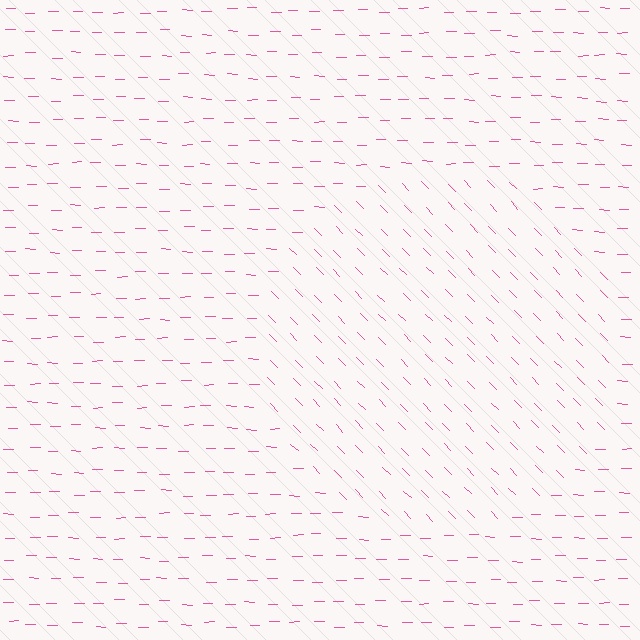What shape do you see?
I see a circle.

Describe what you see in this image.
The image is filled with small pink line segments. A circle region in the image has lines oriented differently from the surrounding lines, creating a visible texture boundary.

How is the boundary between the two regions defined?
The boundary is defined purely by a change in line orientation (approximately 45 degrees difference). All lines are the same color and thickness.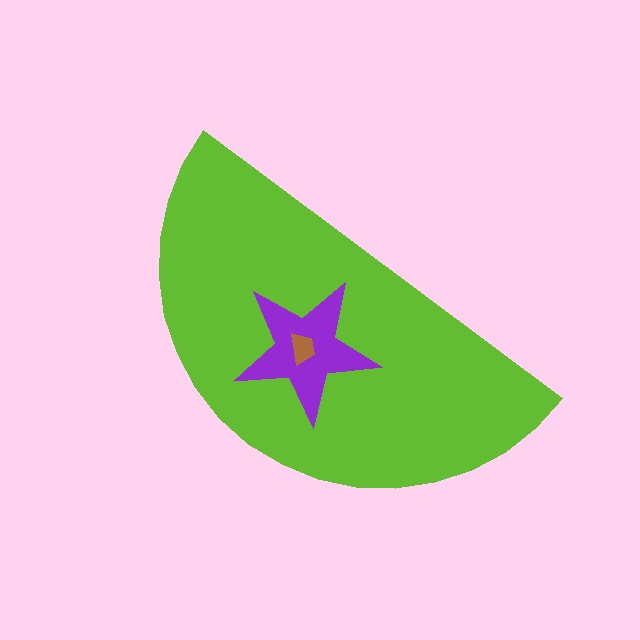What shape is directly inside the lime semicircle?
The purple star.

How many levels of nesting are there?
3.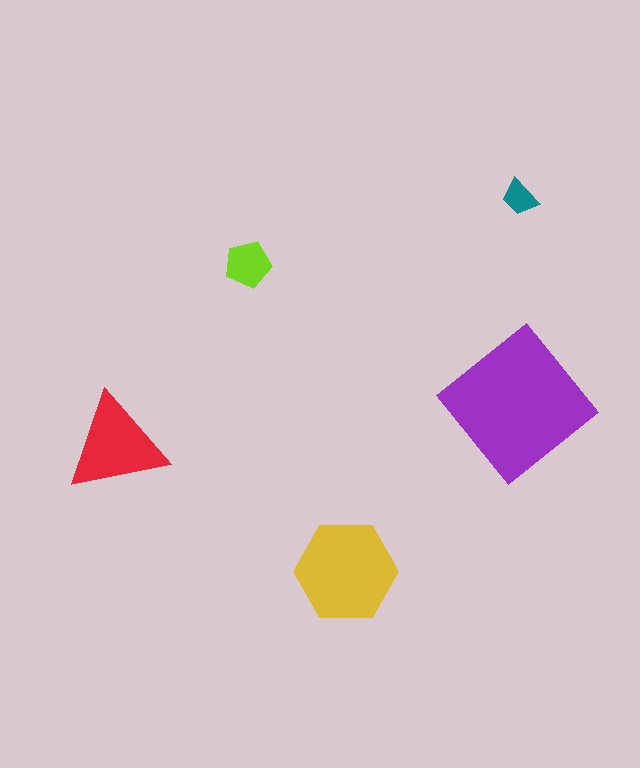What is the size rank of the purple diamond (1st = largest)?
1st.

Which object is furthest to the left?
The red triangle is leftmost.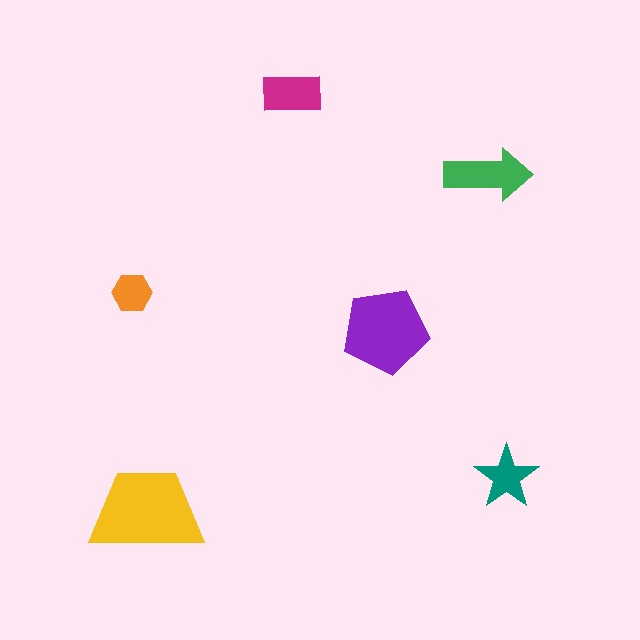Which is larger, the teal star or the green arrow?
The green arrow.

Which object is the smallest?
The orange hexagon.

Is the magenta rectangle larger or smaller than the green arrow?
Smaller.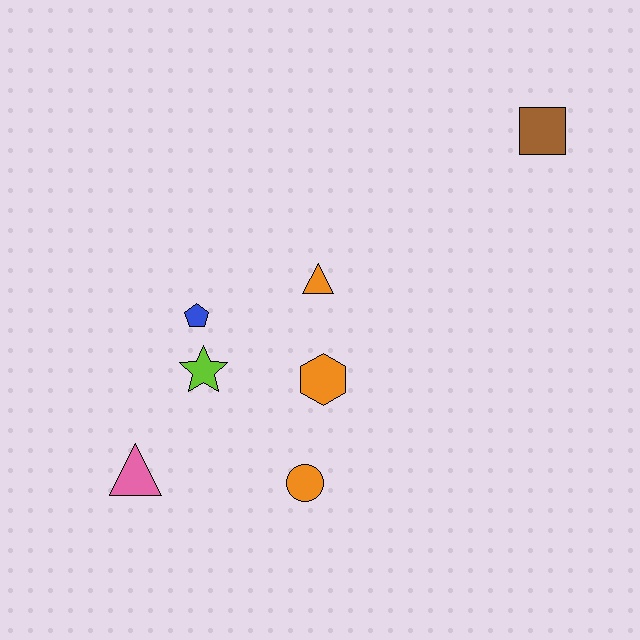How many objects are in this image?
There are 7 objects.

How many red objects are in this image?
There are no red objects.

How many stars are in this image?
There is 1 star.